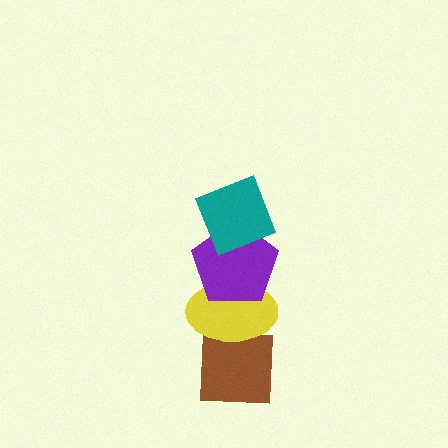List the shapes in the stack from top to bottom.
From top to bottom: the teal diamond, the purple pentagon, the yellow ellipse, the brown square.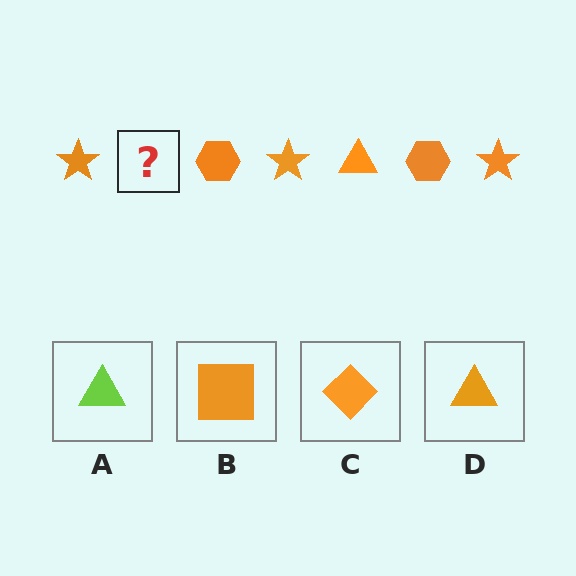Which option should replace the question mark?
Option D.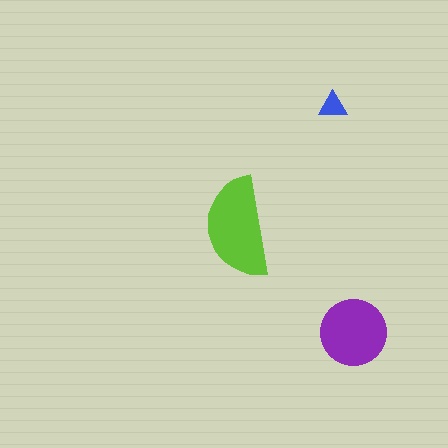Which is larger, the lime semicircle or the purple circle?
The lime semicircle.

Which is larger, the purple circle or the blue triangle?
The purple circle.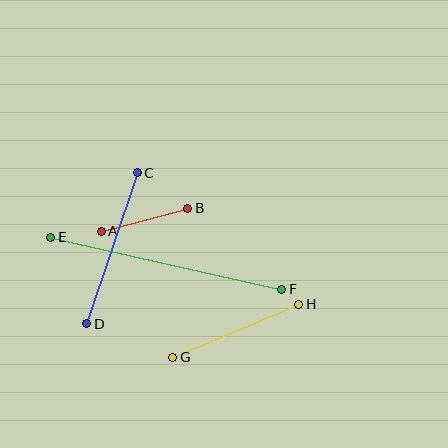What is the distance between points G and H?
The distance is approximately 137 pixels.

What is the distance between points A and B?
The distance is approximately 90 pixels.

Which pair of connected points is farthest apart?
Points E and F are farthest apart.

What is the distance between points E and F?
The distance is approximately 237 pixels.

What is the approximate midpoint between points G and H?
The midpoint is at approximately (236, 331) pixels.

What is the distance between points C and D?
The distance is approximately 159 pixels.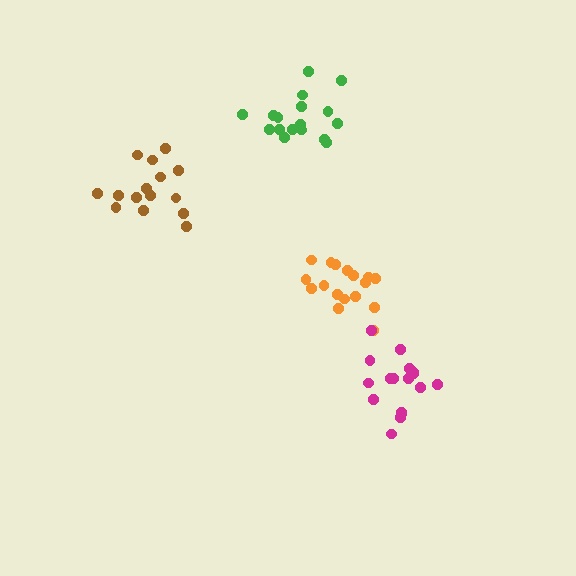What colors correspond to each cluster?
The clusters are colored: orange, green, magenta, brown.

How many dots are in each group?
Group 1: 17 dots, Group 2: 17 dots, Group 3: 18 dots, Group 4: 15 dots (67 total).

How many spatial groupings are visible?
There are 4 spatial groupings.